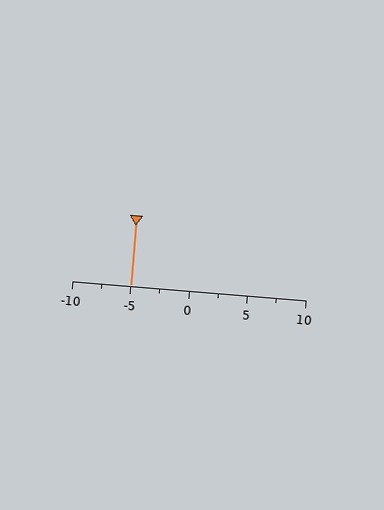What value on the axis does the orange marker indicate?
The marker indicates approximately -5.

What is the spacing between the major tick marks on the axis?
The major ticks are spaced 5 apart.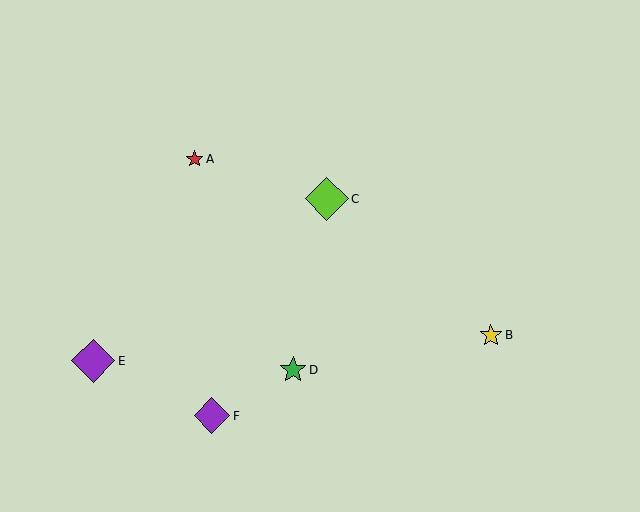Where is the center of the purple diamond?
The center of the purple diamond is at (93, 361).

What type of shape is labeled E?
Shape E is a purple diamond.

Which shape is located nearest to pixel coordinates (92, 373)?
The purple diamond (labeled E) at (93, 361) is nearest to that location.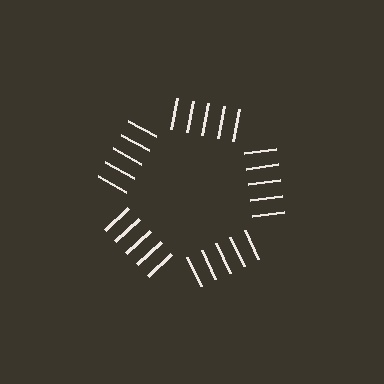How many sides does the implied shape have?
5 sides — the line-ends trace a pentagon.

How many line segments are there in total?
25 — 5 along each of the 5 edges.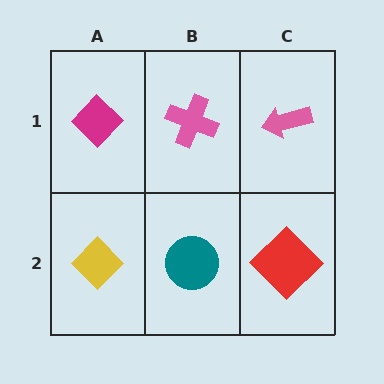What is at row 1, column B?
A pink cross.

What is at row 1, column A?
A magenta diamond.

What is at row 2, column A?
A yellow diamond.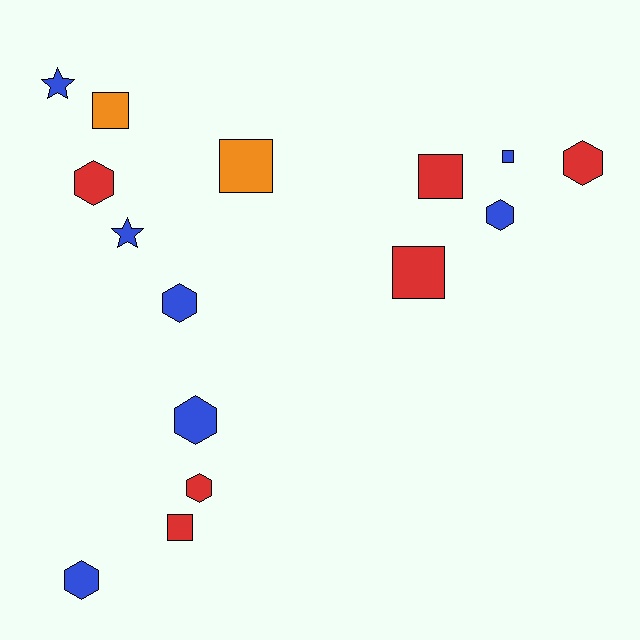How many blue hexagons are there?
There are 4 blue hexagons.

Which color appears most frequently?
Blue, with 7 objects.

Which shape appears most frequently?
Hexagon, with 7 objects.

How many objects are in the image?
There are 15 objects.